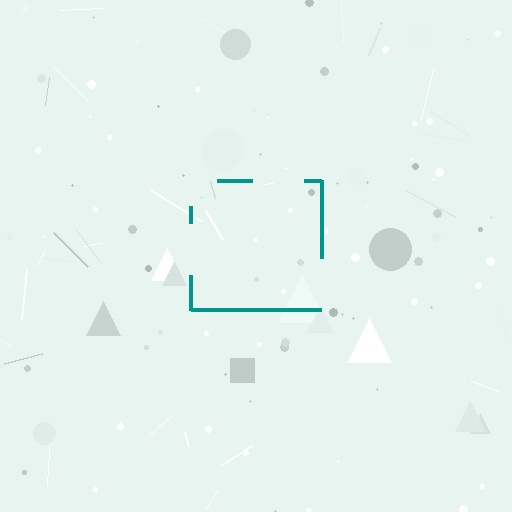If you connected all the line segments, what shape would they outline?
They would outline a square.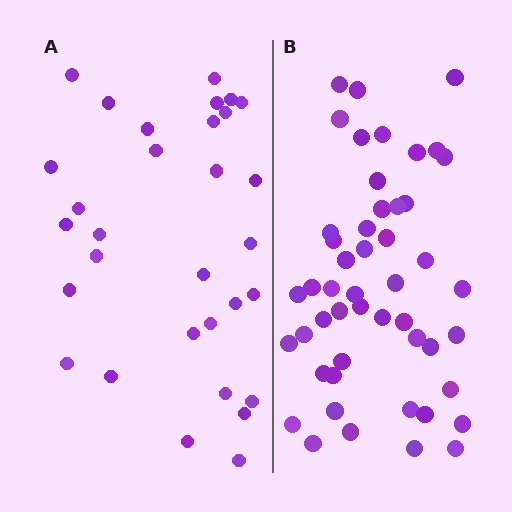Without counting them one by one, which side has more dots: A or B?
Region B (the right region) has more dots.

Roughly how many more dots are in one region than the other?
Region B has approximately 20 more dots than region A.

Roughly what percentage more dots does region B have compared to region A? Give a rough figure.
About 60% more.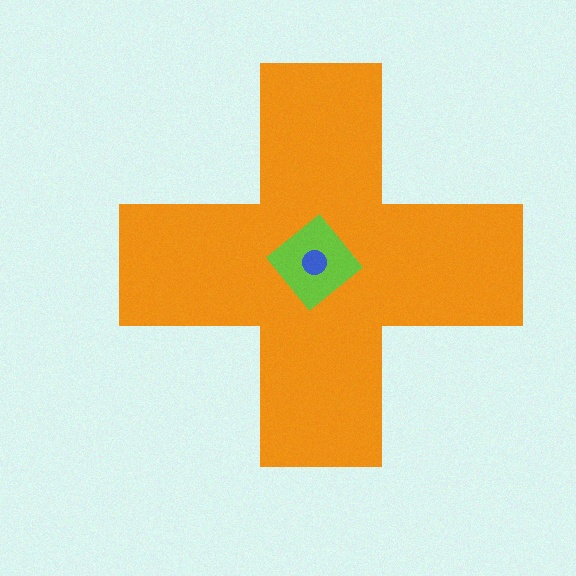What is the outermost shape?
The orange cross.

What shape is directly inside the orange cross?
The lime diamond.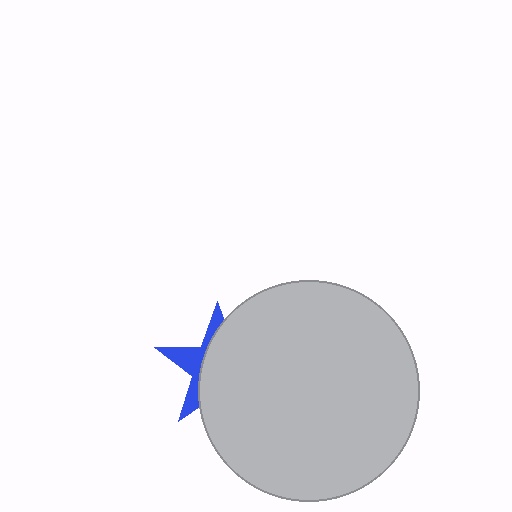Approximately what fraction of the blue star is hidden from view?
Roughly 68% of the blue star is hidden behind the light gray circle.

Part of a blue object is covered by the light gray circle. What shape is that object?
It is a star.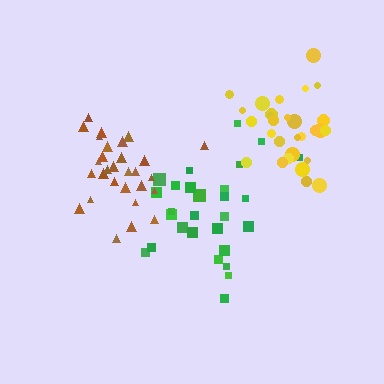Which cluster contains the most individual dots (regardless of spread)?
Yellow (30).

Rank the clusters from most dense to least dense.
brown, yellow, green.